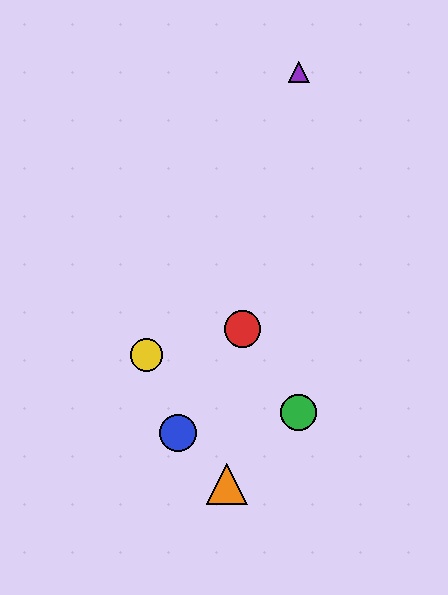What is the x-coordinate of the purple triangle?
The purple triangle is at x≈299.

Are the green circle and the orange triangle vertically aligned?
No, the green circle is at x≈299 and the orange triangle is at x≈227.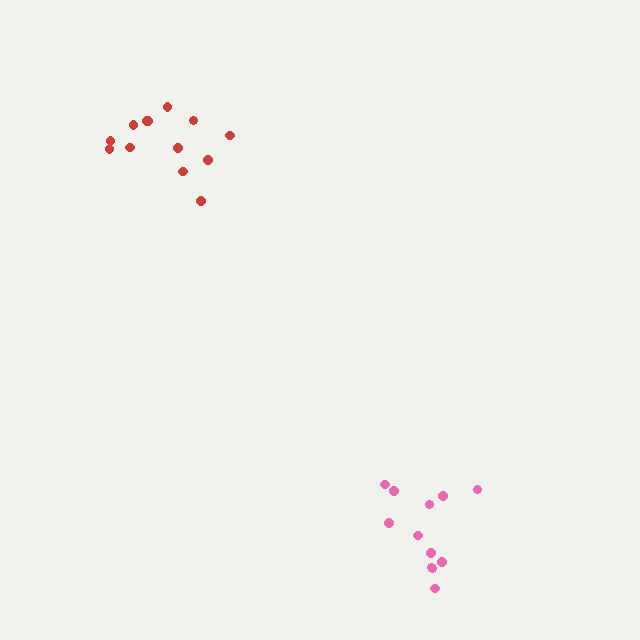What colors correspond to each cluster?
The clusters are colored: pink, red.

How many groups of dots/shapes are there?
There are 2 groups.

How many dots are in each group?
Group 1: 12 dots, Group 2: 13 dots (25 total).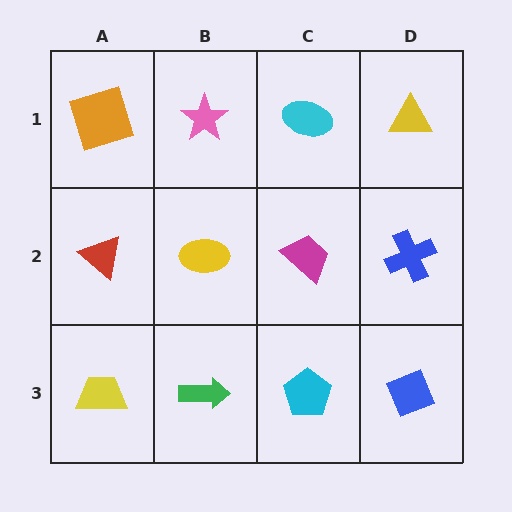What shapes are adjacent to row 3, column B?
A yellow ellipse (row 2, column B), a yellow trapezoid (row 3, column A), a cyan pentagon (row 3, column C).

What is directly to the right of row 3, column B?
A cyan pentagon.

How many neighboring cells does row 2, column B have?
4.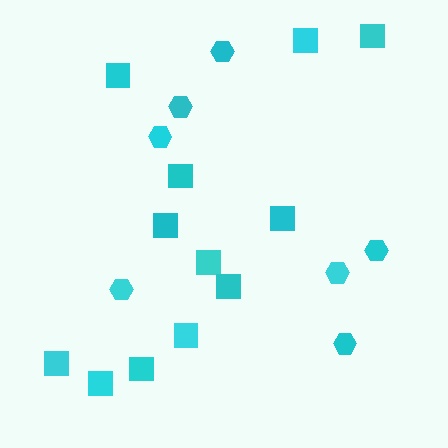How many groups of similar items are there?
There are 2 groups: one group of squares (12) and one group of hexagons (7).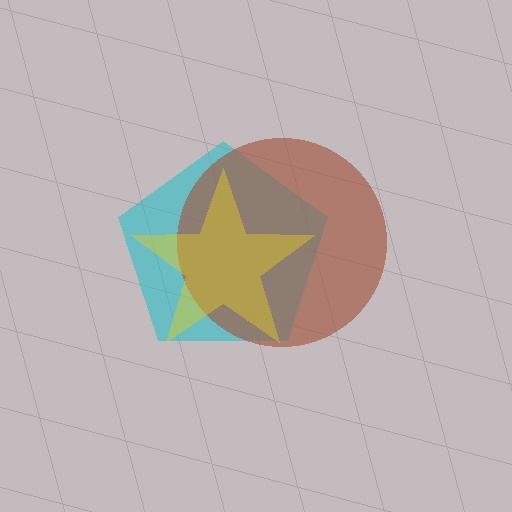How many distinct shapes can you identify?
There are 3 distinct shapes: a cyan pentagon, a brown circle, a yellow star.